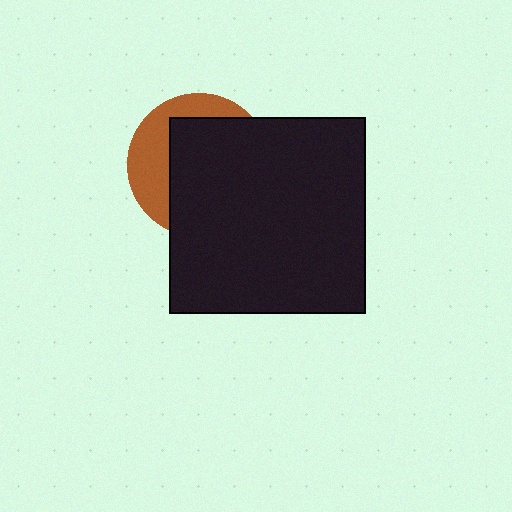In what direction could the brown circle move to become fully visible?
The brown circle could move left. That would shift it out from behind the black square entirely.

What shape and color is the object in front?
The object in front is a black square.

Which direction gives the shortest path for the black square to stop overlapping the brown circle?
Moving right gives the shortest separation.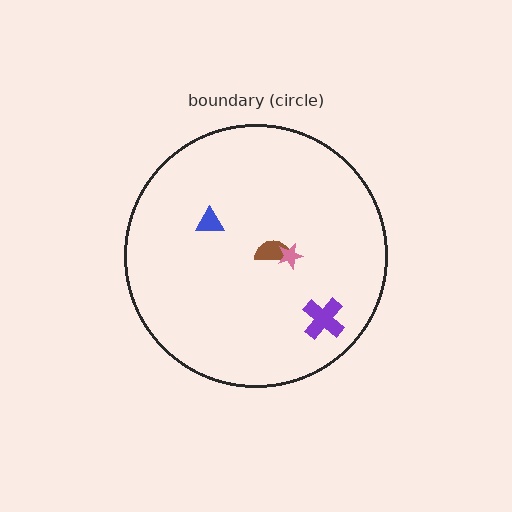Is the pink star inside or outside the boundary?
Inside.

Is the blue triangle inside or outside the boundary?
Inside.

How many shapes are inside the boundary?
4 inside, 0 outside.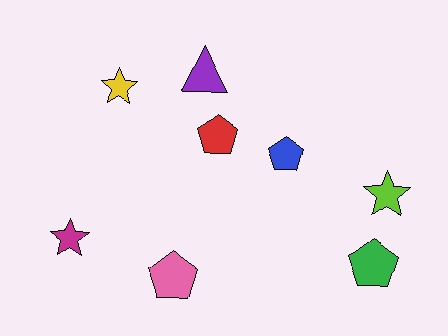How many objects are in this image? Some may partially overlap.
There are 8 objects.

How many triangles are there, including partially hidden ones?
There is 1 triangle.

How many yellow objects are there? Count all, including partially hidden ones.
There is 1 yellow object.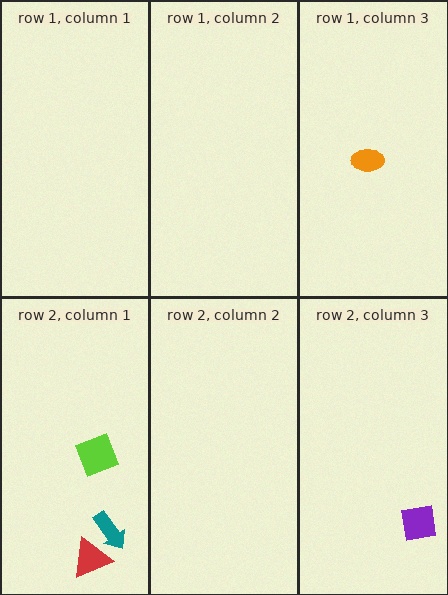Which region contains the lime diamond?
The row 2, column 1 region.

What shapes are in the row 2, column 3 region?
The purple square.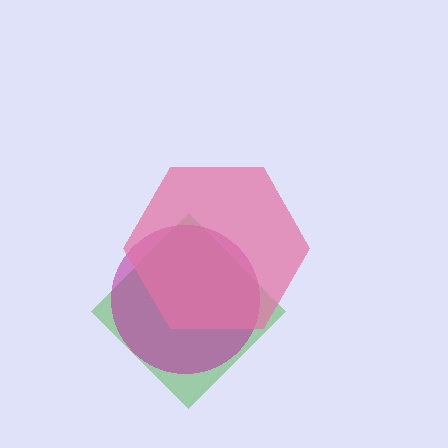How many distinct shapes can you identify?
There are 3 distinct shapes: a green diamond, a magenta circle, a pink hexagon.